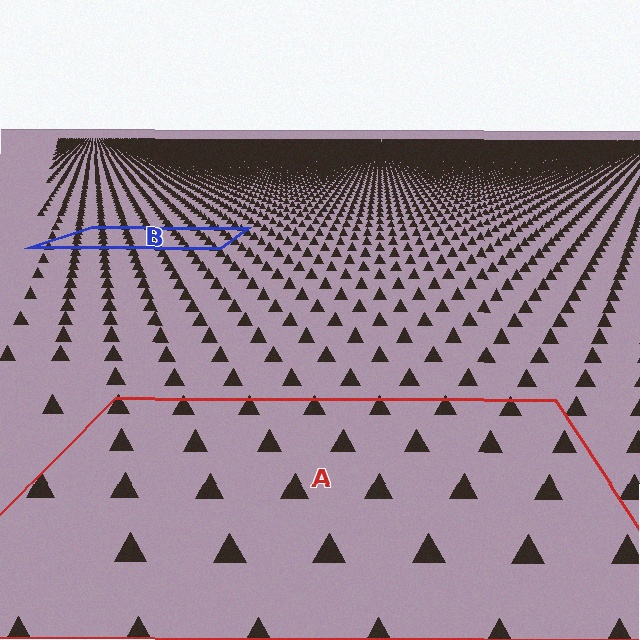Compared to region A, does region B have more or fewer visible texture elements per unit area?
Region B has more texture elements per unit area — they are packed more densely because it is farther away.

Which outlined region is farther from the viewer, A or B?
Region B is farther from the viewer — the texture elements inside it appear smaller and more densely packed.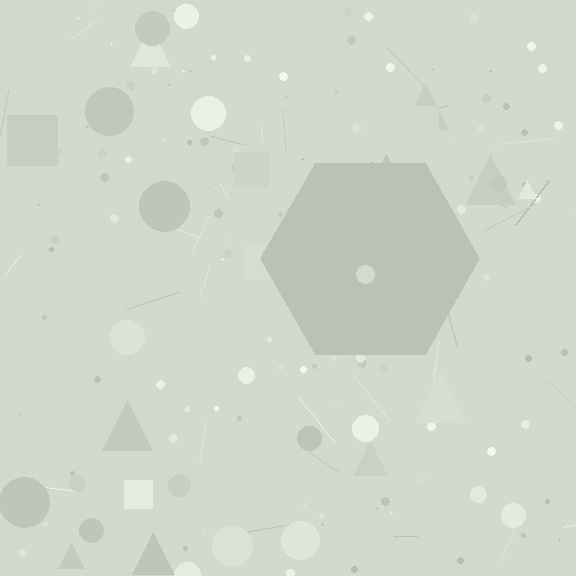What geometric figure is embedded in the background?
A hexagon is embedded in the background.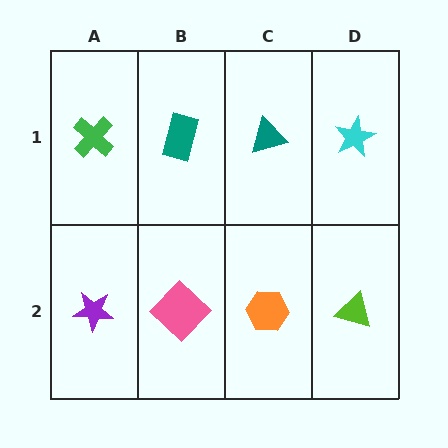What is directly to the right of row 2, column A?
A pink diamond.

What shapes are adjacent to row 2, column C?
A teal triangle (row 1, column C), a pink diamond (row 2, column B), a lime triangle (row 2, column D).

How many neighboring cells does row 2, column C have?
3.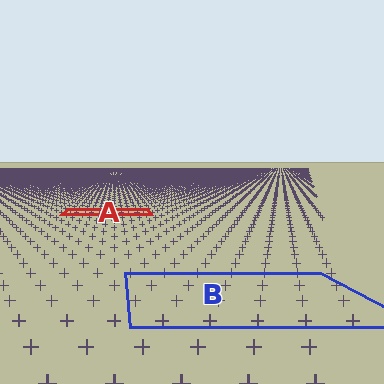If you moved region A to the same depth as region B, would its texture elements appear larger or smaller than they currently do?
They would appear larger. At a closer depth, the same texture elements are projected at a bigger on-screen size.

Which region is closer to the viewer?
Region B is closer. The texture elements there are larger and more spread out.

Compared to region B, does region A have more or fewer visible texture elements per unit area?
Region A has more texture elements per unit area — they are packed more densely because it is farther away.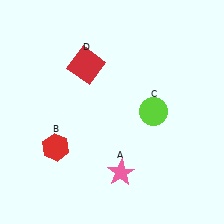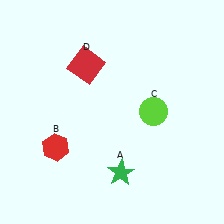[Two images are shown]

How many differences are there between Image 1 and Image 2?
There is 1 difference between the two images.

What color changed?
The star (A) changed from pink in Image 1 to green in Image 2.